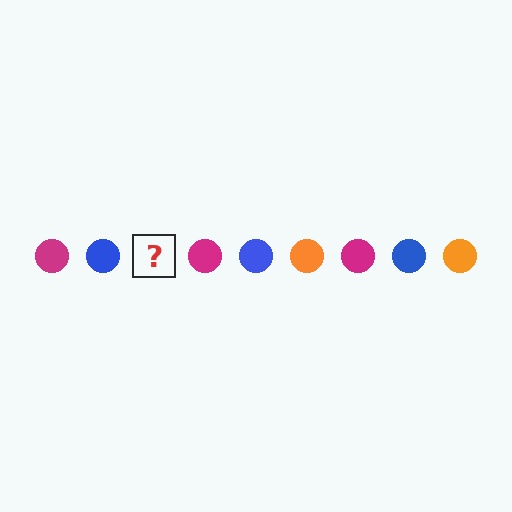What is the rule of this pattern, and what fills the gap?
The rule is that the pattern cycles through magenta, blue, orange circles. The gap should be filled with an orange circle.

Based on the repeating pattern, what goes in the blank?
The blank should be an orange circle.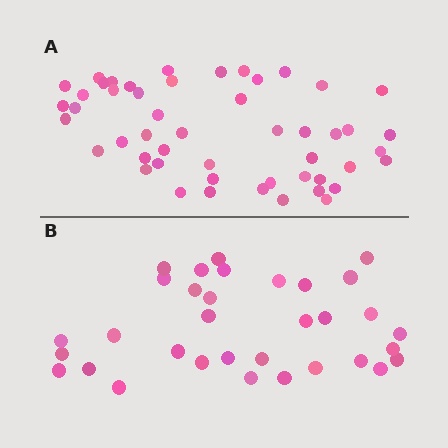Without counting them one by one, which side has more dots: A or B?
Region A (the top region) has more dots.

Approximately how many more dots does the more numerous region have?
Region A has approximately 15 more dots than region B.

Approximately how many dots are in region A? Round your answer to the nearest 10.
About 50 dots.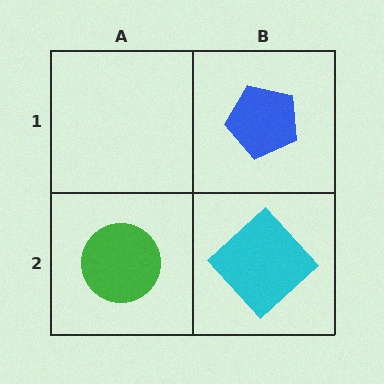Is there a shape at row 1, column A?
No, that cell is empty.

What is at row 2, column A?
A green circle.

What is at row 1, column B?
A blue pentagon.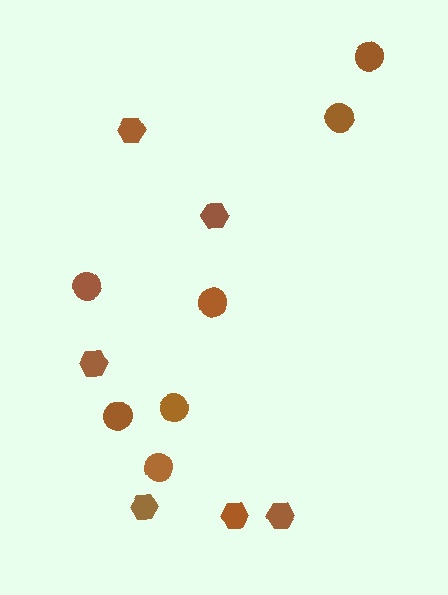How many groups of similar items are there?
There are 2 groups: one group of hexagons (6) and one group of circles (7).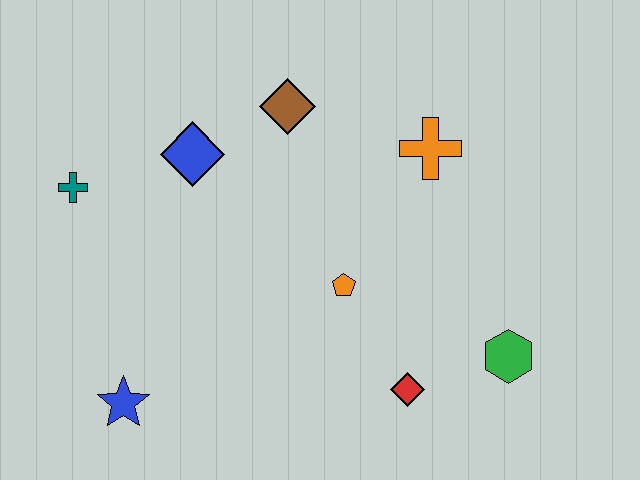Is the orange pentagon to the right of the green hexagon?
No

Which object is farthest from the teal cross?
The green hexagon is farthest from the teal cross.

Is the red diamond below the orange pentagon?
Yes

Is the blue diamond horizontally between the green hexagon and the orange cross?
No